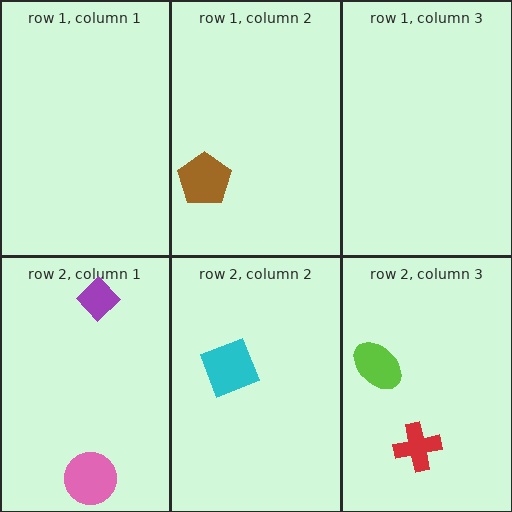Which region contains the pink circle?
The row 2, column 1 region.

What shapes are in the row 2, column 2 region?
The cyan square.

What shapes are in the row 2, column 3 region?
The red cross, the lime ellipse.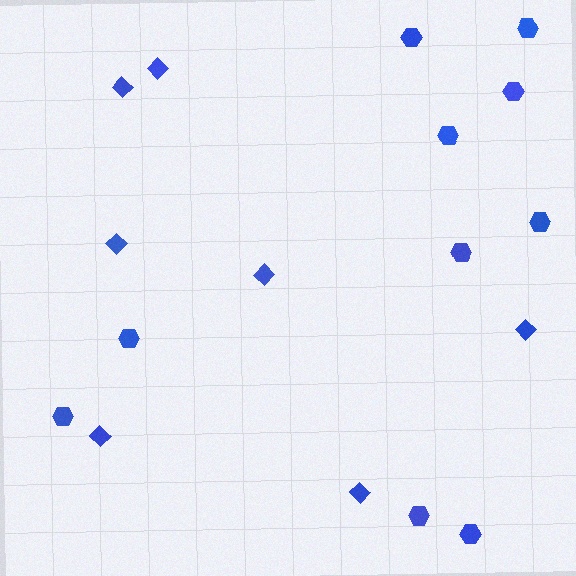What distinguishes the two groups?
There are 2 groups: one group of hexagons (10) and one group of diamonds (7).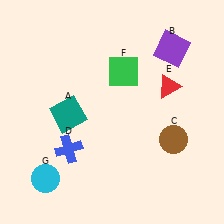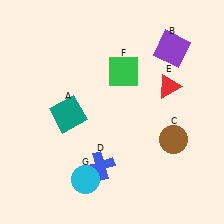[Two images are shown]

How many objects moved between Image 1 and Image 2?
2 objects moved between the two images.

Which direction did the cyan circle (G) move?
The cyan circle (G) moved right.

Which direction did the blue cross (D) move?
The blue cross (D) moved right.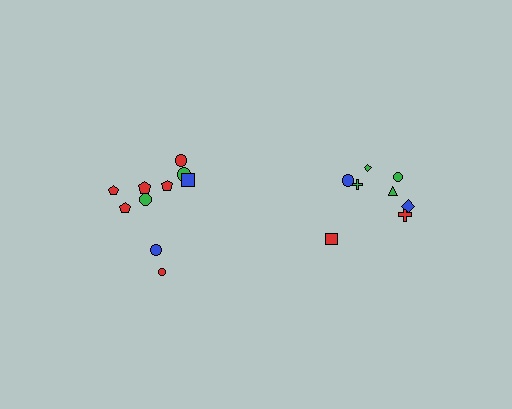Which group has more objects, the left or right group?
The left group.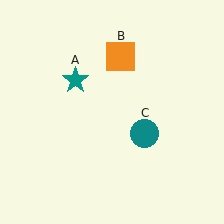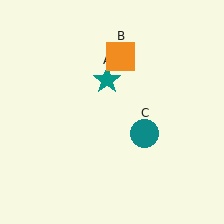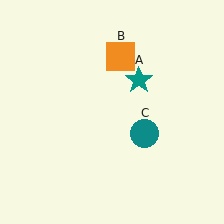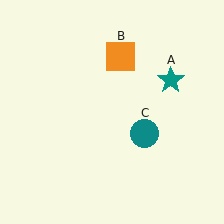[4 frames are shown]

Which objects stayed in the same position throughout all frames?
Orange square (object B) and teal circle (object C) remained stationary.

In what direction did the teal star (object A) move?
The teal star (object A) moved right.